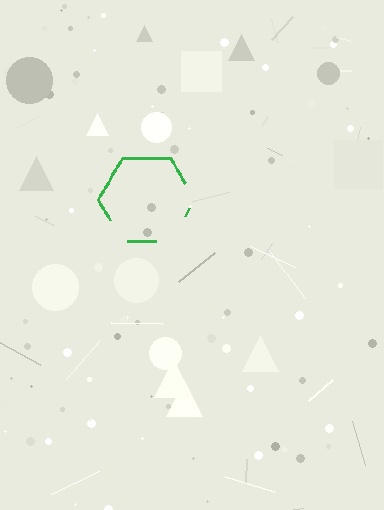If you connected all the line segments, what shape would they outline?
They would outline a hexagon.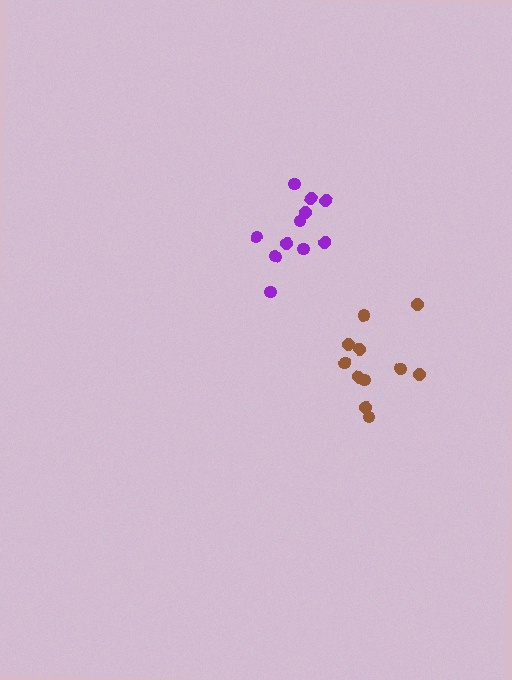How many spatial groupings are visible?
There are 2 spatial groupings.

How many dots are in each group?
Group 1: 11 dots, Group 2: 11 dots (22 total).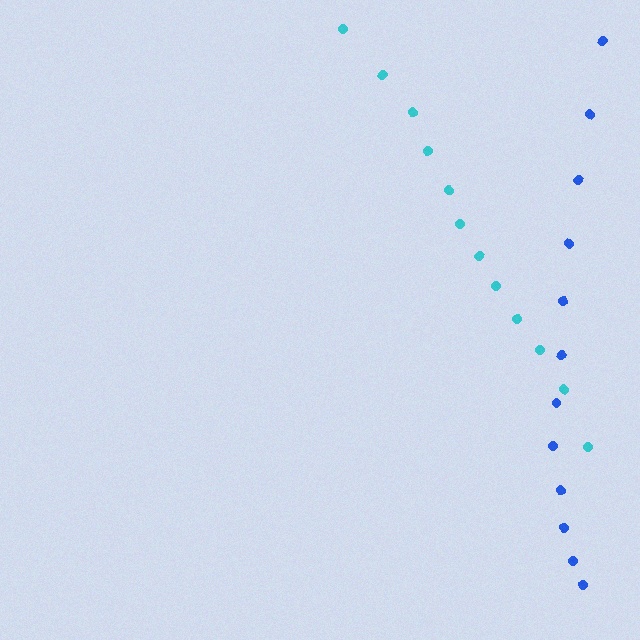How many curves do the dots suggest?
There are 2 distinct paths.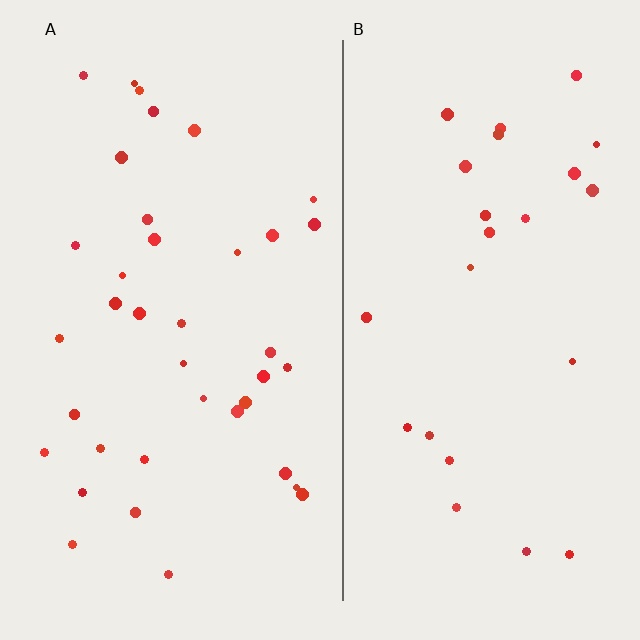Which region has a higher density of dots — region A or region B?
A (the left).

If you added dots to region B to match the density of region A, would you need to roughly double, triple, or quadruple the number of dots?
Approximately double.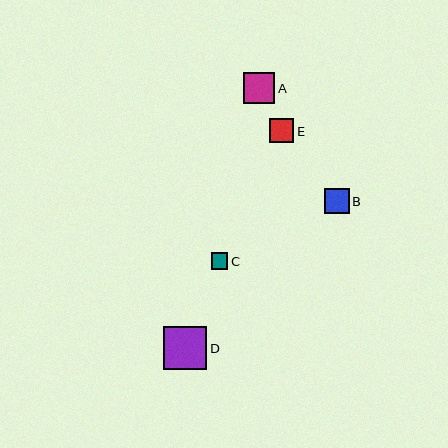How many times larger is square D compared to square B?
Square D is approximately 1.7 times the size of square B.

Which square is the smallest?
Square C is the smallest with a size of approximately 16 pixels.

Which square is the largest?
Square D is the largest with a size of approximately 43 pixels.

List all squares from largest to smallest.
From largest to smallest: D, A, B, E, C.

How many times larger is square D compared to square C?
Square D is approximately 2.6 times the size of square C.